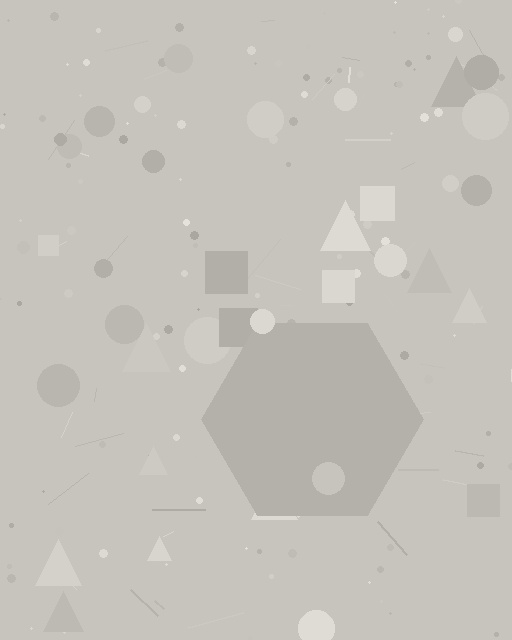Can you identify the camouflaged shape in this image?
The camouflaged shape is a hexagon.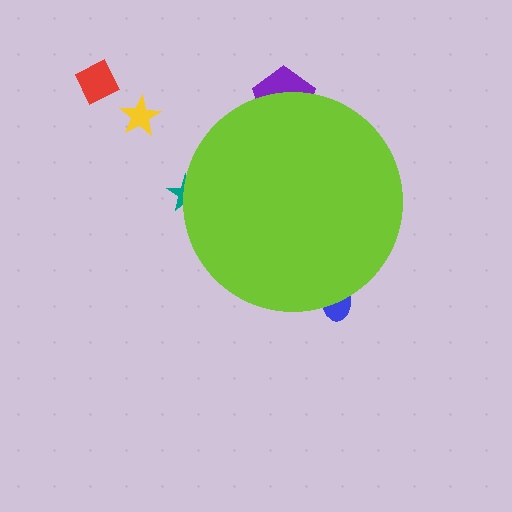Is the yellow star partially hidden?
No, the yellow star is fully visible.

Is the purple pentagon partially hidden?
Yes, the purple pentagon is partially hidden behind the lime circle.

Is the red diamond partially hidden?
No, the red diamond is fully visible.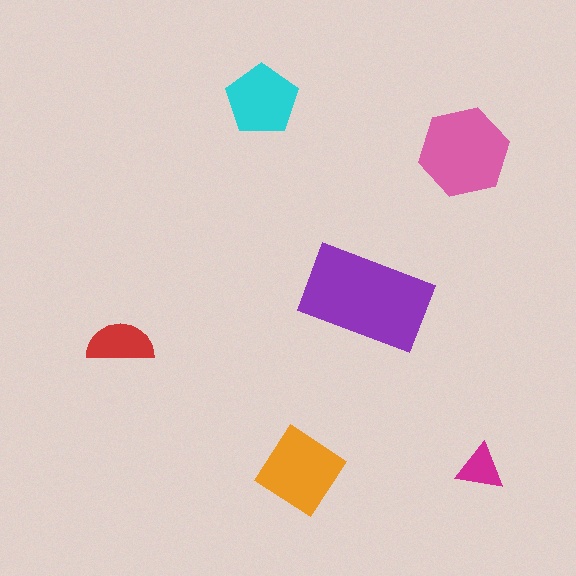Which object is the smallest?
The magenta triangle.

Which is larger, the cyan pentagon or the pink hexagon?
The pink hexagon.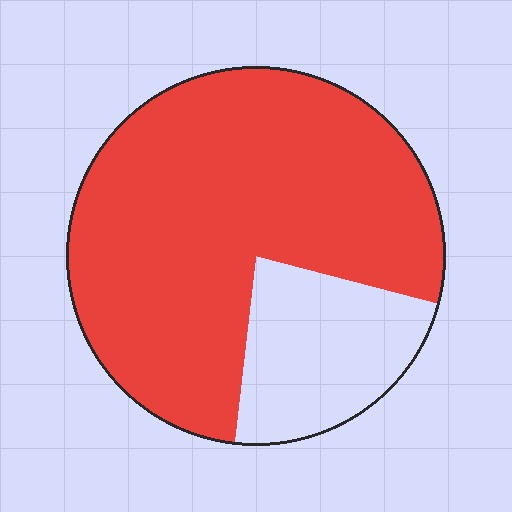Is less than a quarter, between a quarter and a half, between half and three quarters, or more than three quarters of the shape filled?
More than three quarters.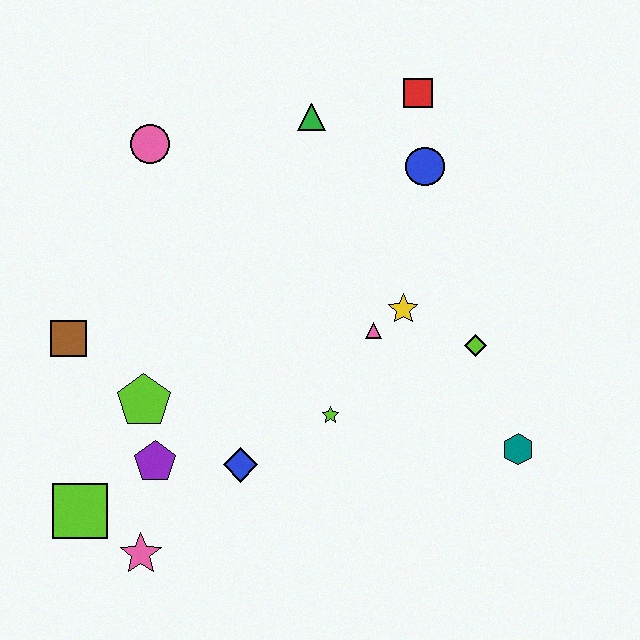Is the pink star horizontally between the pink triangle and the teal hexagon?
No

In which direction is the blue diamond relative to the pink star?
The blue diamond is to the right of the pink star.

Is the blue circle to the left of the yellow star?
No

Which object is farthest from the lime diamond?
The lime square is farthest from the lime diamond.